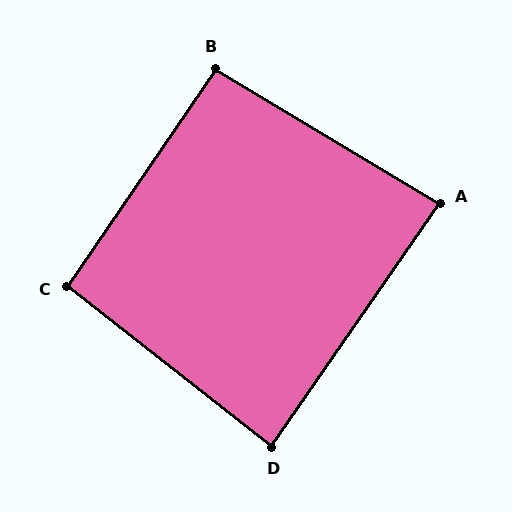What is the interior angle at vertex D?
Approximately 87 degrees (approximately right).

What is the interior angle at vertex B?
Approximately 93 degrees (approximately right).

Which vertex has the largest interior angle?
C, at approximately 94 degrees.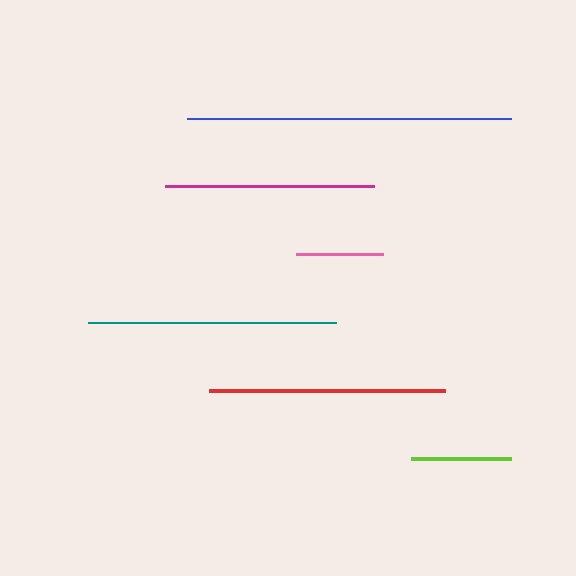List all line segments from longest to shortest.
From longest to shortest: blue, teal, red, magenta, lime, pink.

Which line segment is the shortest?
The pink line is the shortest at approximately 87 pixels.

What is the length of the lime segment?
The lime segment is approximately 101 pixels long.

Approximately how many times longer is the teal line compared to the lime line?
The teal line is approximately 2.5 times the length of the lime line.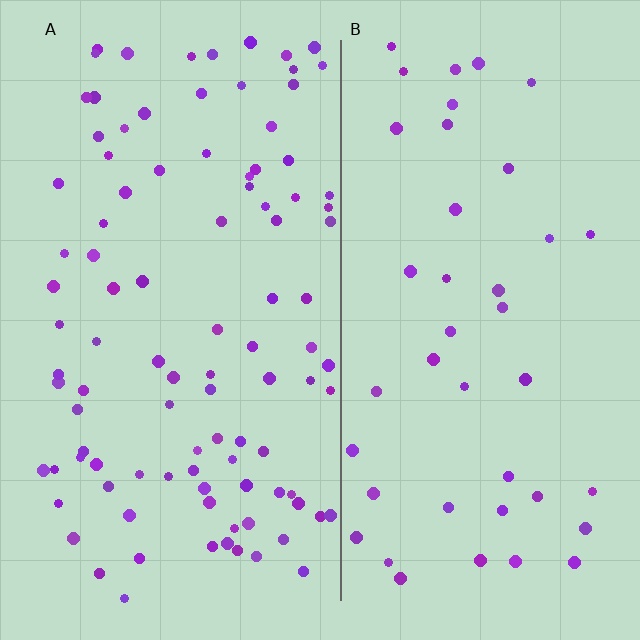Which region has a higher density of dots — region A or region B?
A (the left).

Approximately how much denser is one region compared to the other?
Approximately 2.4× — region A over region B.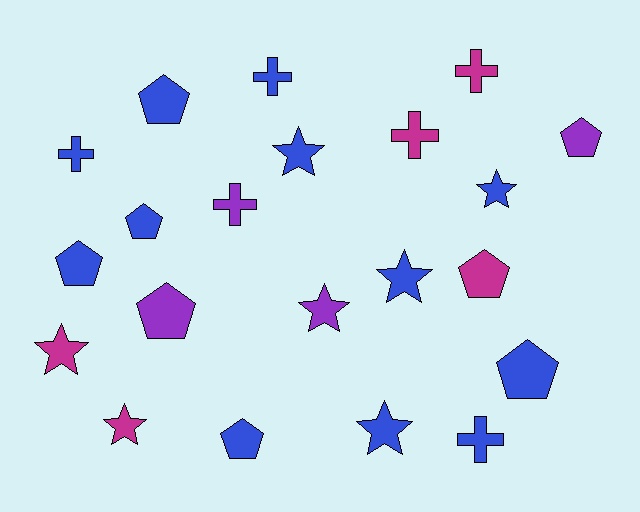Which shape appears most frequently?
Pentagon, with 8 objects.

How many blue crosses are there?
There are 3 blue crosses.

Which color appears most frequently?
Blue, with 12 objects.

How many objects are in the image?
There are 21 objects.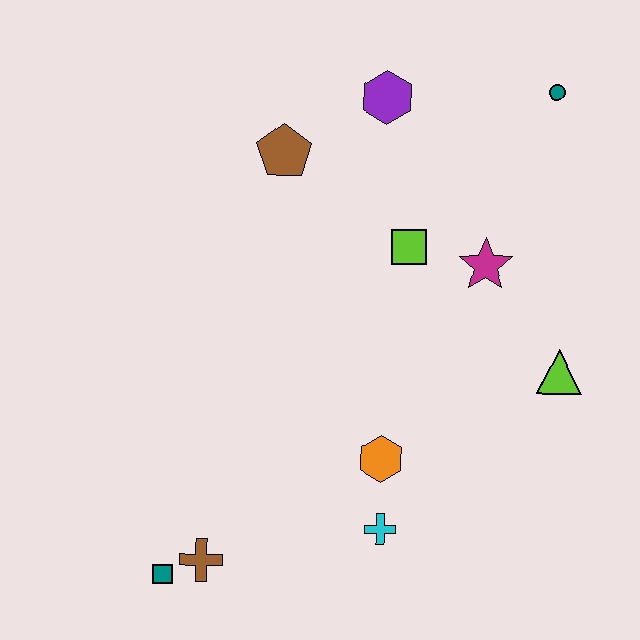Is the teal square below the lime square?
Yes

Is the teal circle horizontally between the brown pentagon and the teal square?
No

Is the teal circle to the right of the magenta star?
Yes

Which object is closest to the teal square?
The brown cross is closest to the teal square.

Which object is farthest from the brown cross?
The teal circle is farthest from the brown cross.